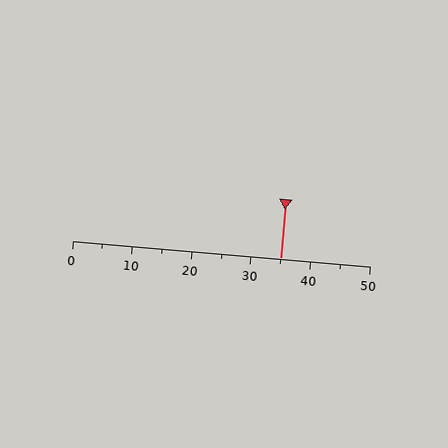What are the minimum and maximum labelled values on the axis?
The axis runs from 0 to 50.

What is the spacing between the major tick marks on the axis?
The major ticks are spaced 10 apart.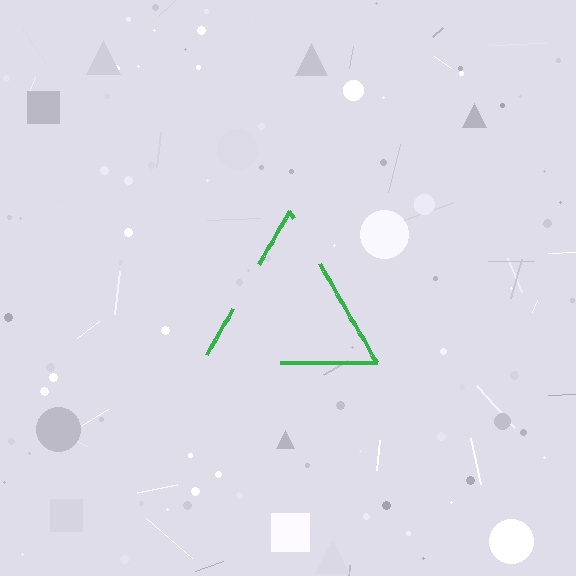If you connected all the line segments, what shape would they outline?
They would outline a triangle.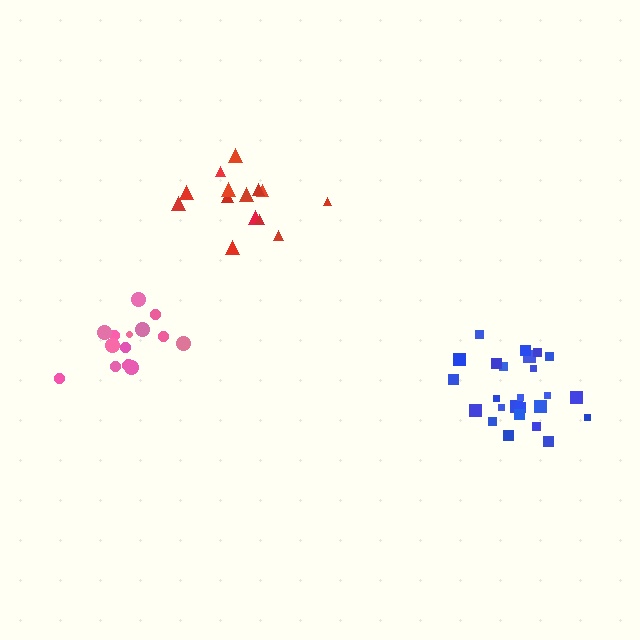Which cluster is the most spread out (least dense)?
Pink.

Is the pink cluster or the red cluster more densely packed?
Red.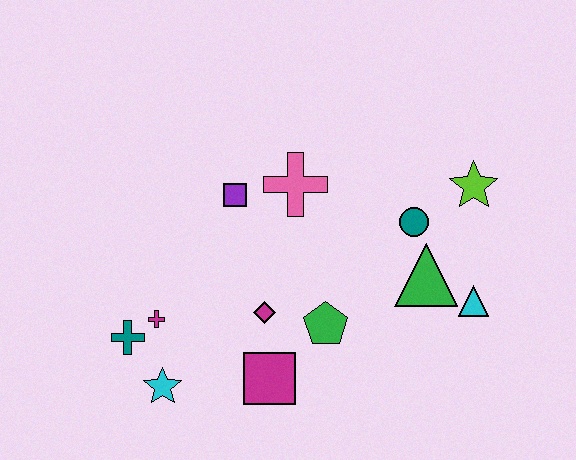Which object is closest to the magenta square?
The magenta diamond is closest to the magenta square.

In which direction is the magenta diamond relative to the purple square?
The magenta diamond is below the purple square.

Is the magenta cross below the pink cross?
Yes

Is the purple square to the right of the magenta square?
No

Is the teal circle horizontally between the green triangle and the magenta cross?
Yes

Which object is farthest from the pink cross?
The cyan star is farthest from the pink cross.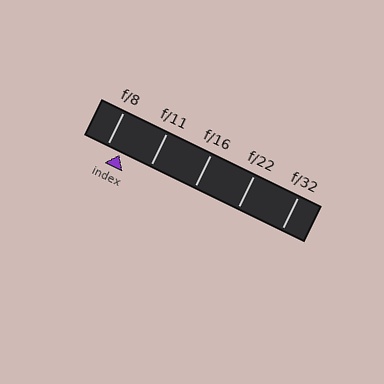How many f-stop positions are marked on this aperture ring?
There are 5 f-stop positions marked.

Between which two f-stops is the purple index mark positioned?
The index mark is between f/8 and f/11.